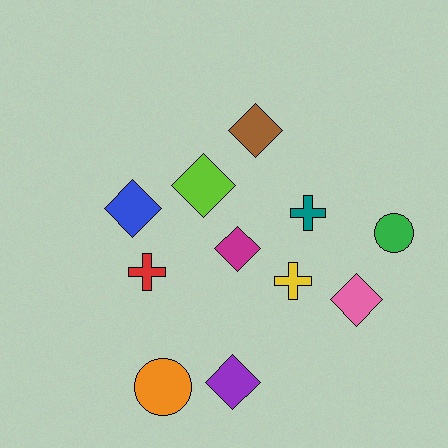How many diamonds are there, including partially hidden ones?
There are 6 diamonds.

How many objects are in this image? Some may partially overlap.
There are 11 objects.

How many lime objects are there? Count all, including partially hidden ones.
There is 1 lime object.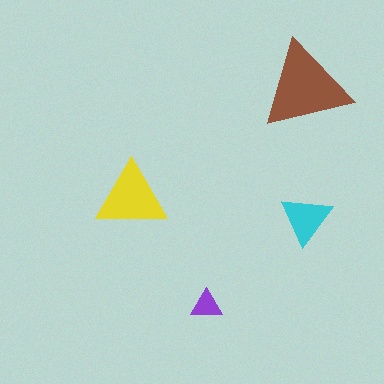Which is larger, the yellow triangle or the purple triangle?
The yellow one.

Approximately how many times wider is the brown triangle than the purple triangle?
About 3 times wider.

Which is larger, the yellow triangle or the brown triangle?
The brown one.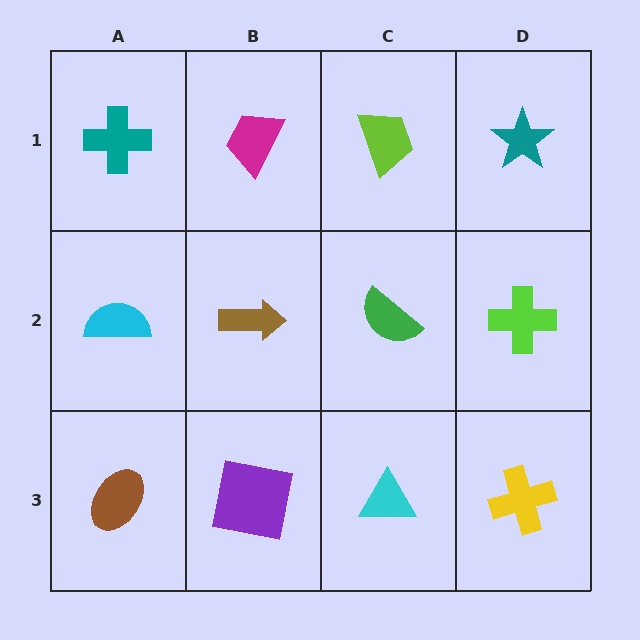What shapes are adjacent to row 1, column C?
A green semicircle (row 2, column C), a magenta trapezoid (row 1, column B), a teal star (row 1, column D).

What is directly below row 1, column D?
A lime cross.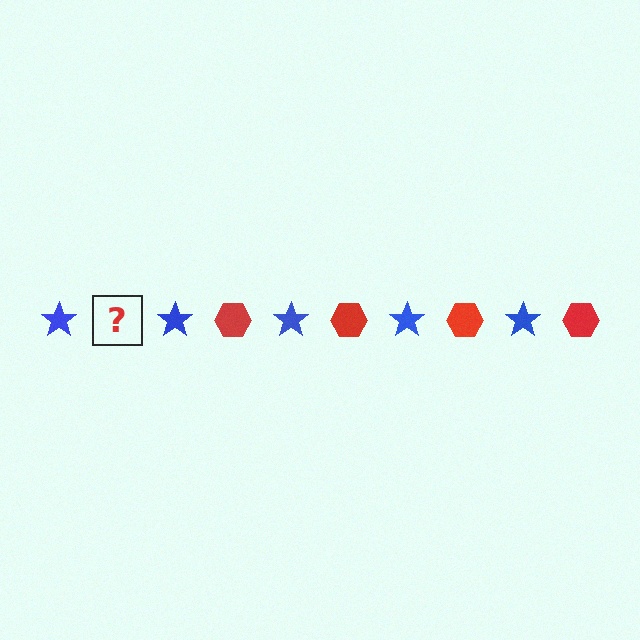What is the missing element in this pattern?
The missing element is a red hexagon.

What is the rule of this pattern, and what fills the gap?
The rule is that the pattern alternates between blue star and red hexagon. The gap should be filled with a red hexagon.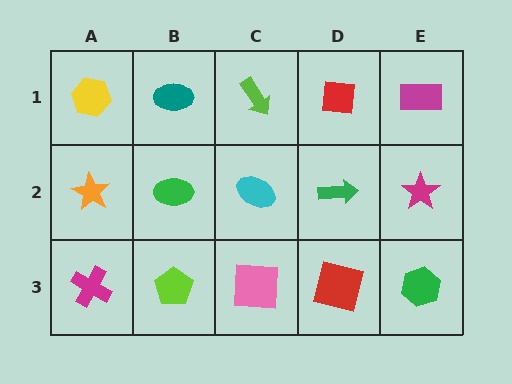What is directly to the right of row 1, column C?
A red square.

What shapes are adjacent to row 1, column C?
A cyan ellipse (row 2, column C), a teal ellipse (row 1, column B), a red square (row 1, column D).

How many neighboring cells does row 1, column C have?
3.